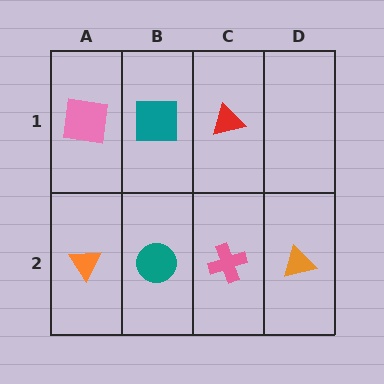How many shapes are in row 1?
3 shapes.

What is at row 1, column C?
A red triangle.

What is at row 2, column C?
A pink cross.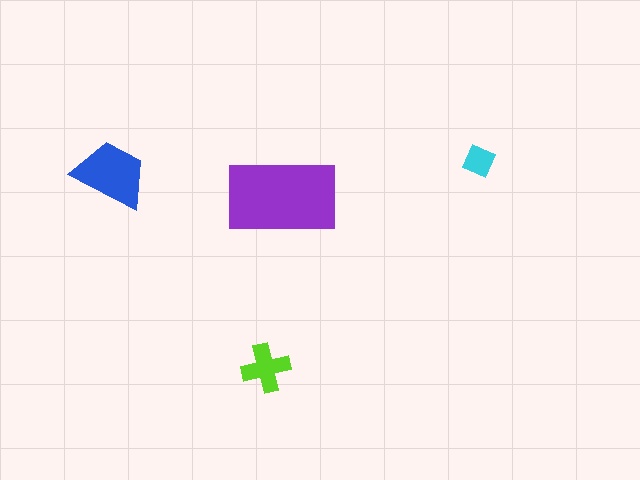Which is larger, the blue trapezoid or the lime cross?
The blue trapezoid.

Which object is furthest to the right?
The cyan diamond is rightmost.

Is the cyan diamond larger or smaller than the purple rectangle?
Smaller.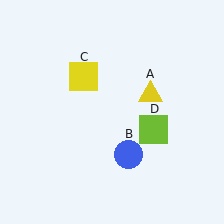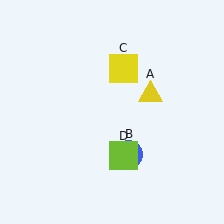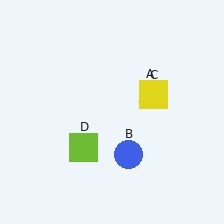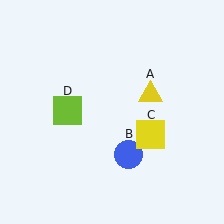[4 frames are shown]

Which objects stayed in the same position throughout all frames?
Yellow triangle (object A) and blue circle (object B) remained stationary.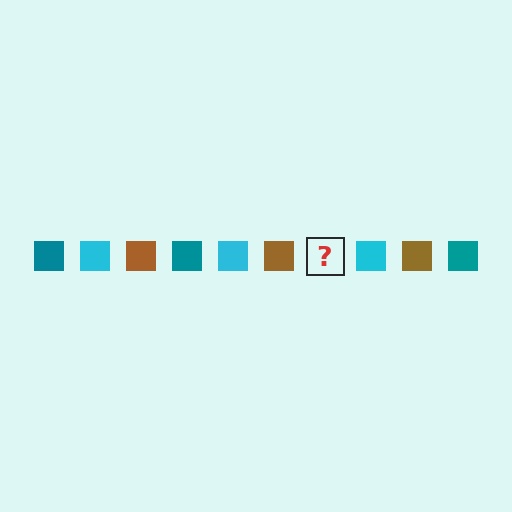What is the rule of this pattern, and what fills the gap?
The rule is that the pattern cycles through teal, cyan, brown squares. The gap should be filled with a teal square.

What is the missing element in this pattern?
The missing element is a teal square.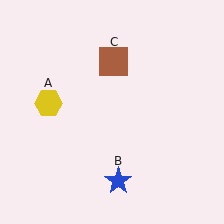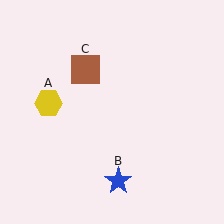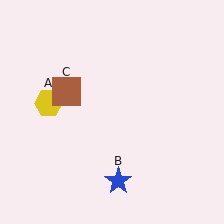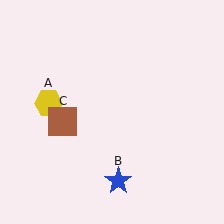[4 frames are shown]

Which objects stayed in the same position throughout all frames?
Yellow hexagon (object A) and blue star (object B) remained stationary.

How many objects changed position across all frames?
1 object changed position: brown square (object C).